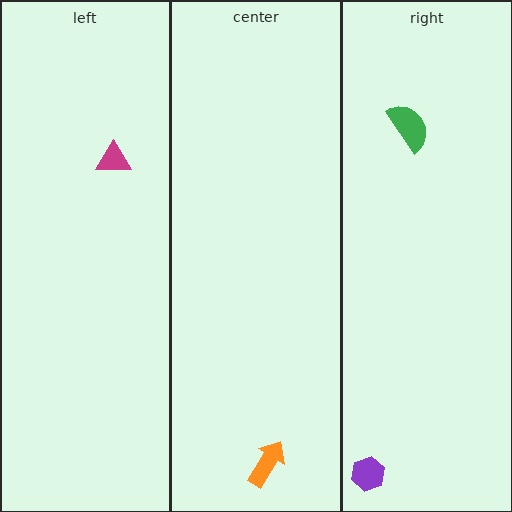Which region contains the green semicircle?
The right region.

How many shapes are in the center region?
1.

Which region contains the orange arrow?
The center region.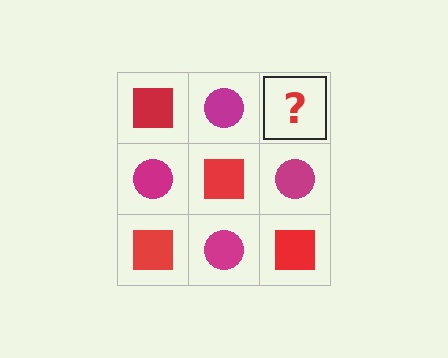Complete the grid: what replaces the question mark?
The question mark should be replaced with a red square.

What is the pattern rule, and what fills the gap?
The rule is that it alternates red square and magenta circle in a checkerboard pattern. The gap should be filled with a red square.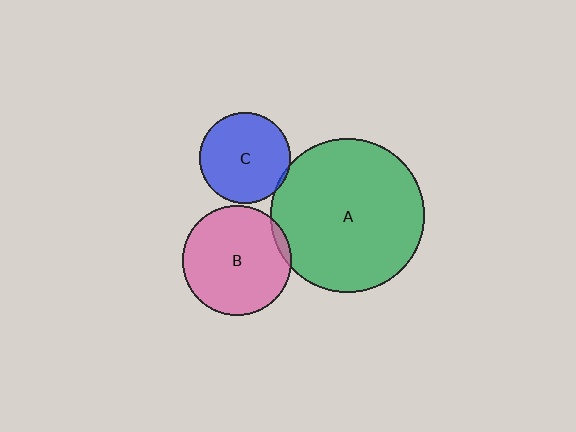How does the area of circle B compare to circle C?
Approximately 1.4 times.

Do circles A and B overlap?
Yes.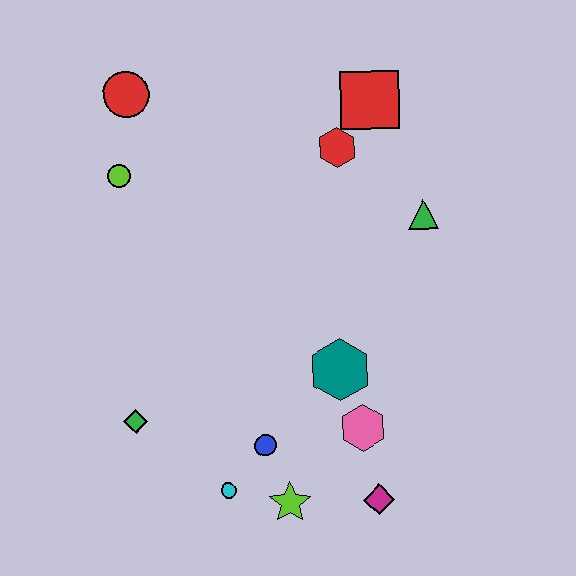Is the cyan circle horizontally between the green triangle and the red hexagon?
No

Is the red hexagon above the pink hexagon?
Yes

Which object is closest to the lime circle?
The red circle is closest to the lime circle.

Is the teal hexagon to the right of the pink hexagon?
No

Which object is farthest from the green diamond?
The red square is farthest from the green diamond.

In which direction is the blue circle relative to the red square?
The blue circle is below the red square.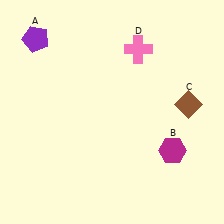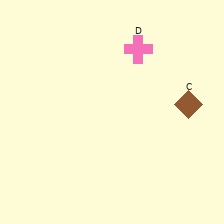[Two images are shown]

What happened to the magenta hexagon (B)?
The magenta hexagon (B) was removed in Image 2. It was in the bottom-right area of Image 1.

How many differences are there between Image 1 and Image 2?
There are 2 differences between the two images.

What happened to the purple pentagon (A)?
The purple pentagon (A) was removed in Image 2. It was in the top-left area of Image 1.